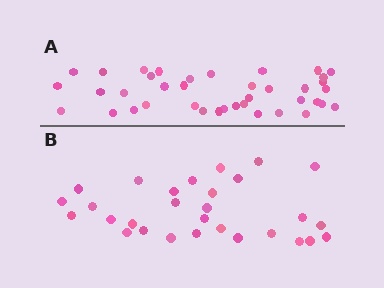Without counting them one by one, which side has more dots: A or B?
Region A (the top region) has more dots.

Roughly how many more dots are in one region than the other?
Region A has roughly 10 or so more dots than region B.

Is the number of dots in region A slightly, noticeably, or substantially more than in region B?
Region A has noticeably more, but not dramatically so. The ratio is roughly 1.3 to 1.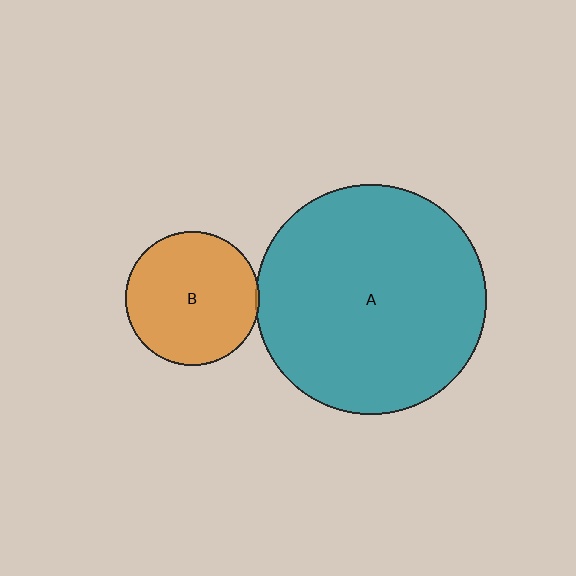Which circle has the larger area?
Circle A (teal).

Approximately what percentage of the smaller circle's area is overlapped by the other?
Approximately 5%.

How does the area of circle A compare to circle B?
Approximately 3.0 times.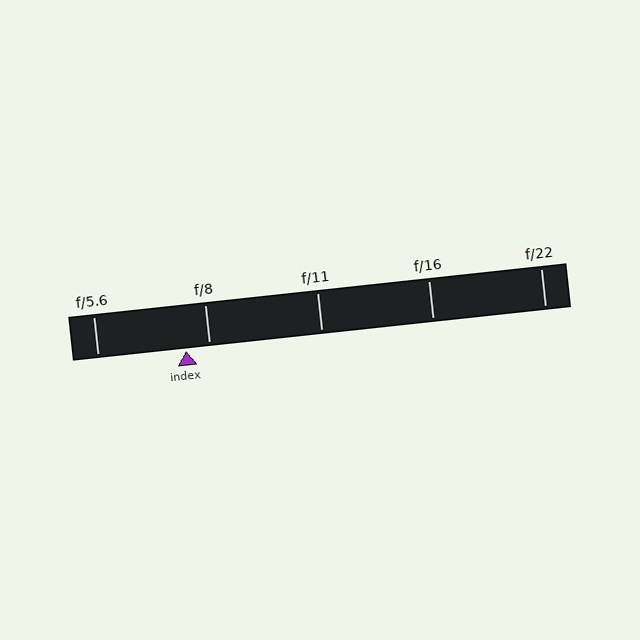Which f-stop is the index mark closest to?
The index mark is closest to f/8.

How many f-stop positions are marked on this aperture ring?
There are 5 f-stop positions marked.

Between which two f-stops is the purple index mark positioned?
The index mark is between f/5.6 and f/8.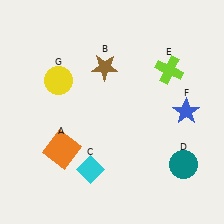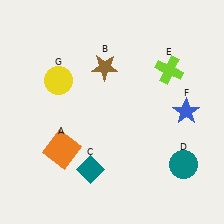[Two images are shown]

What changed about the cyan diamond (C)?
In Image 1, C is cyan. In Image 2, it changed to teal.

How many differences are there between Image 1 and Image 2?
There is 1 difference between the two images.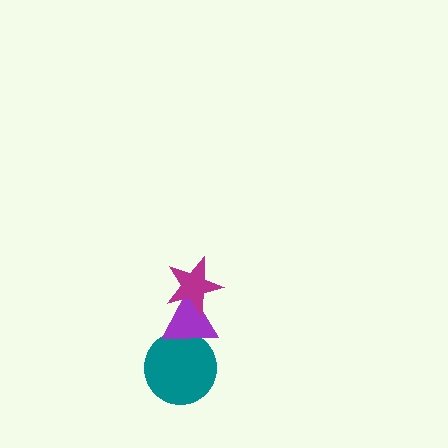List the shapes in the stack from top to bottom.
From top to bottom: the magenta star, the purple triangle, the teal circle.